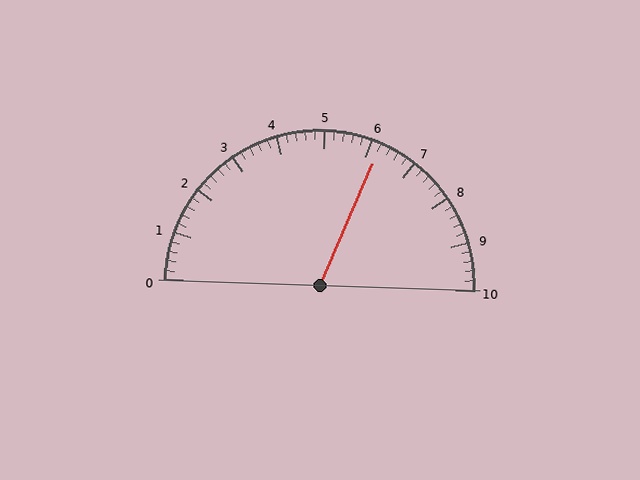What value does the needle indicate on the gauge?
The needle indicates approximately 6.2.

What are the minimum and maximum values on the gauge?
The gauge ranges from 0 to 10.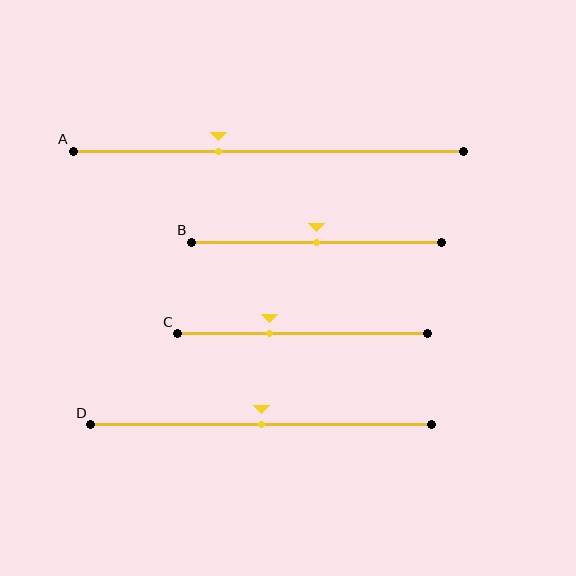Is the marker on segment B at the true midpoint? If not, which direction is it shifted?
Yes, the marker on segment B is at the true midpoint.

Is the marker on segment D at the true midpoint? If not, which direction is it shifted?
Yes, the marker on segment D is at the true midpoint.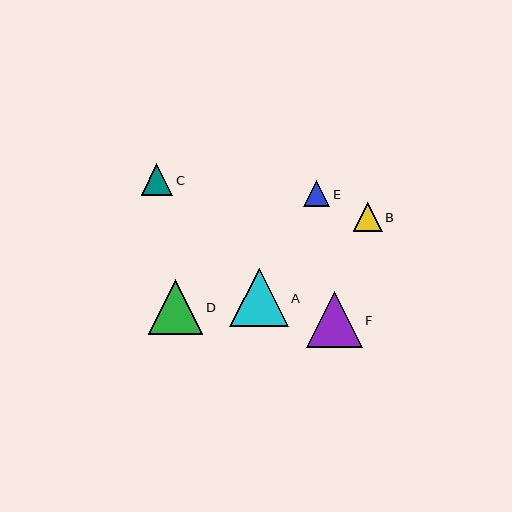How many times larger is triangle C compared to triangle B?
Triangle C is approximately 1.1 times the size of triangle B.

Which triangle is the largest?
Triangle A is the largest with a size of approximately 58 pixels.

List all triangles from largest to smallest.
From largest to smallest: A, F, D, C, B, E.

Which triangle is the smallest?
Triangle E is the smallest with a size of approximately 26 pixels.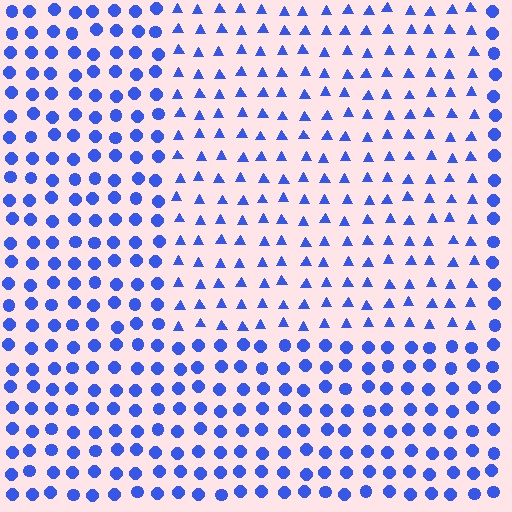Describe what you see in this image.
The image is filled with small blue elements arranged in a uniform grid. A rectangle-shaped region contains triangles, while the surrounding area contains circles. The boundary is defined purely by the change in element shape.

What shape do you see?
I see a rectangle.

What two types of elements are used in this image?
The image uses triangles inside the rectangle region and circles outside it.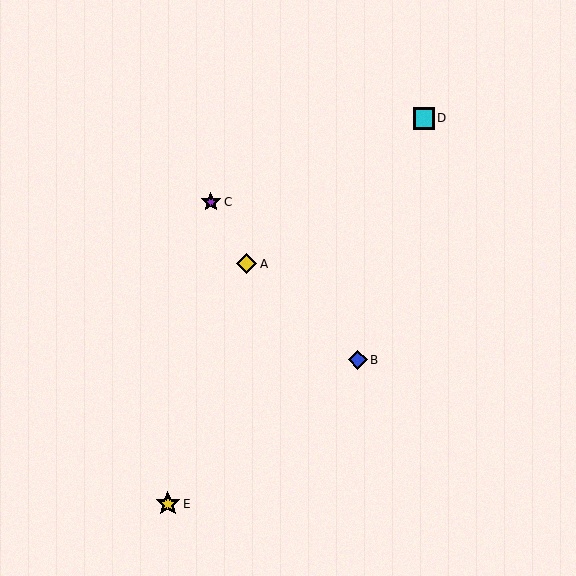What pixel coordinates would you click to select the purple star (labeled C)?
Click at (211, 202) to select the purple star C.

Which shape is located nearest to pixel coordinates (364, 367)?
The blue diamond (labeled B) at (358, 360) is nearest to that location.